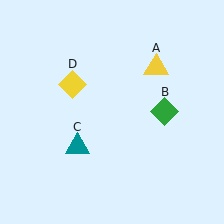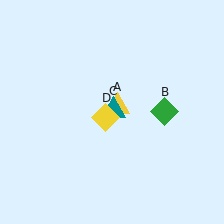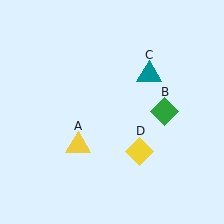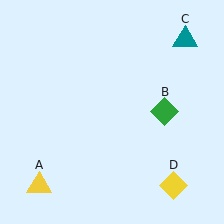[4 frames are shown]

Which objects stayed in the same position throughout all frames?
Green diamond (object B) remained stationary.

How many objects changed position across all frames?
3 objects changed position: yellow triangle (object A), teal triangle (object C), yellow diamond (object D).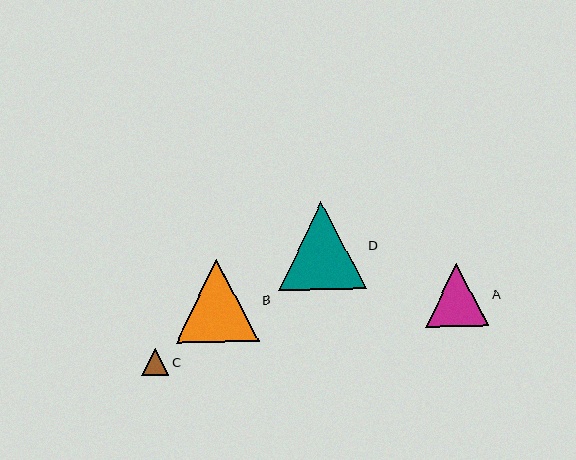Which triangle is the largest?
Triangle D is the largest with a size of approximately 88 pixels.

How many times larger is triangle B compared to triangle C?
Triangle B is approximately 3.1 times the size of triangle C.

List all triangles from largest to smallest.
From largest to smallest: D, B, A, C.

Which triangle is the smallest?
Triangle C is the smallest with a size of approximately 27 pixels.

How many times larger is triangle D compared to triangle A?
Triangle D is approximately 1.4 times the size of triangle A.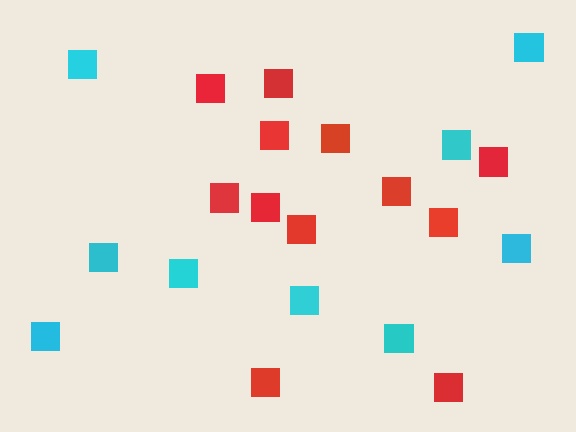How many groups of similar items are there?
There are 2 groups: one group of cyan squares (9) and one group of red squares (12).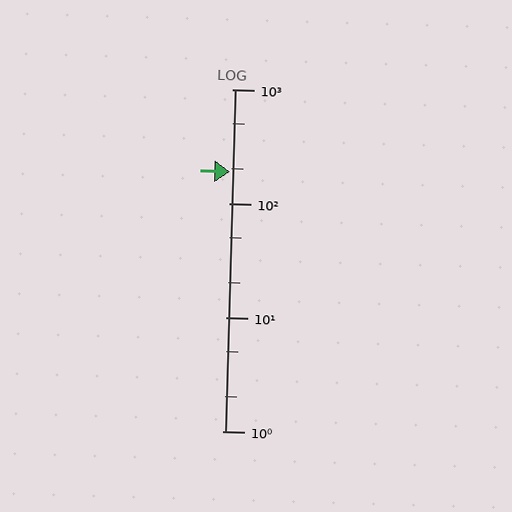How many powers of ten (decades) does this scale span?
The scale spans 3 decades, from 1 to 1000.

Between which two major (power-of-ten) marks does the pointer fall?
The pointer is between 100 and 1000.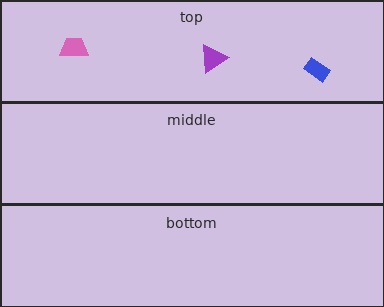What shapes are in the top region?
The blue rectangle, the pink trapezoid, the purple triangle.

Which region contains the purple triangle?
The top region.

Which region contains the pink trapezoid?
The top region.